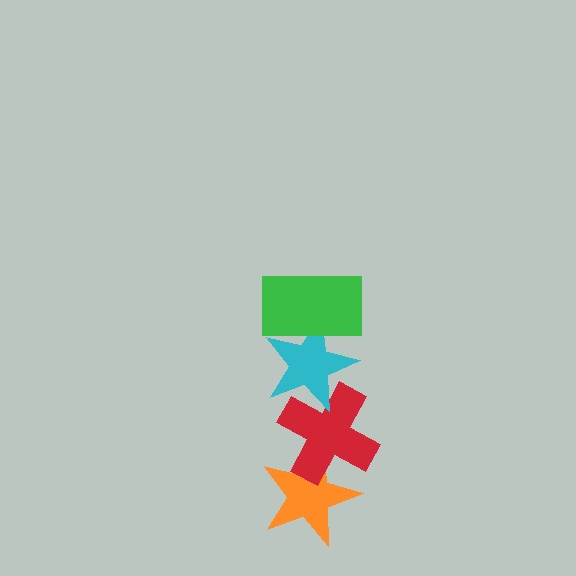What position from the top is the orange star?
The orange star is 4th from the top.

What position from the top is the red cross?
The red cross is 3rd from the top.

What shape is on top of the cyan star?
The green rectangle is on top of the cyan star.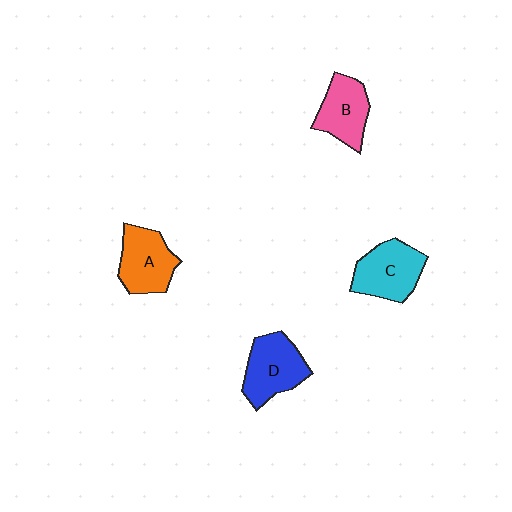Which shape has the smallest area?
Shape B (pink).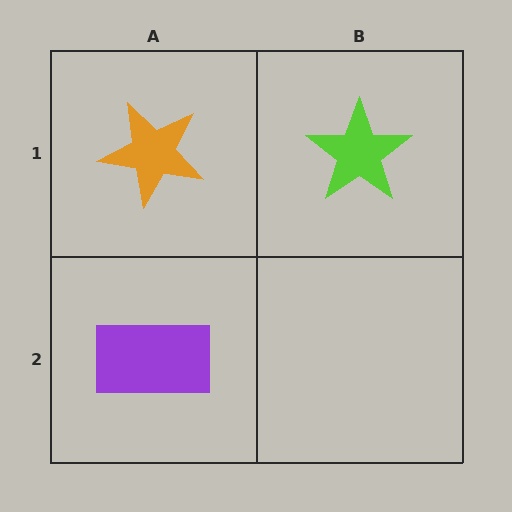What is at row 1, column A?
An orange star.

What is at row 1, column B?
A lime star.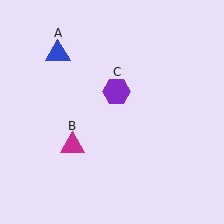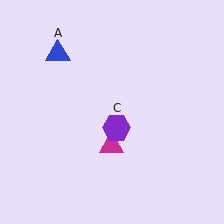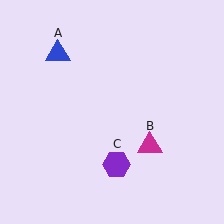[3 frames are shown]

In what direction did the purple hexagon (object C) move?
The purple hexagon (object C) moved down.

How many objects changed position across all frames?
2 objects changed position: magenta triangle (object B), purple hexagon (object C).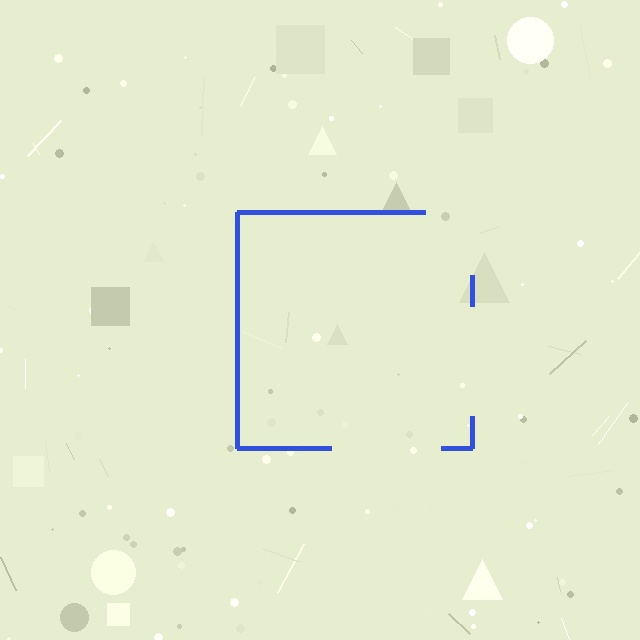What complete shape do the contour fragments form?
The contour fragments form a square.